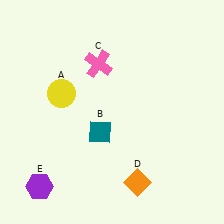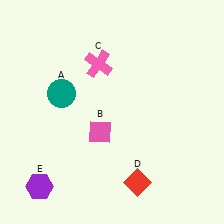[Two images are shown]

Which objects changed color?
A changed from yellow to teal. B changed from teal to pink. D changed from orange to red.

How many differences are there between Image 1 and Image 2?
There are 3 differences between the two images.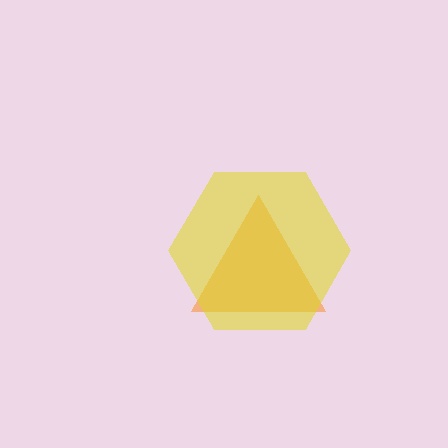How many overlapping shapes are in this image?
There are 2 overlapping shapes in the image.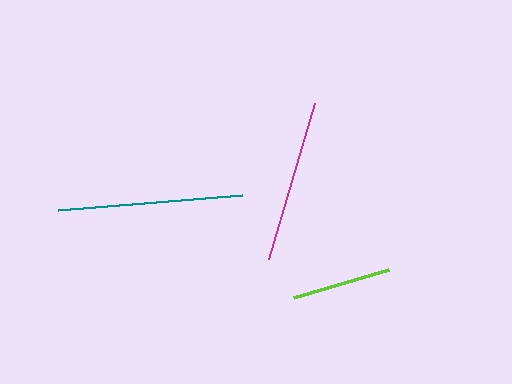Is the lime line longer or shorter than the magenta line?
The magenta line is longer than the lime line.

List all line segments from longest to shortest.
From longest to shortest: teal, magenta, lime.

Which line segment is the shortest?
The lime line is the shortest at approximately 99 pixels.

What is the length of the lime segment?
The lime segment is approximately 99 pixels long.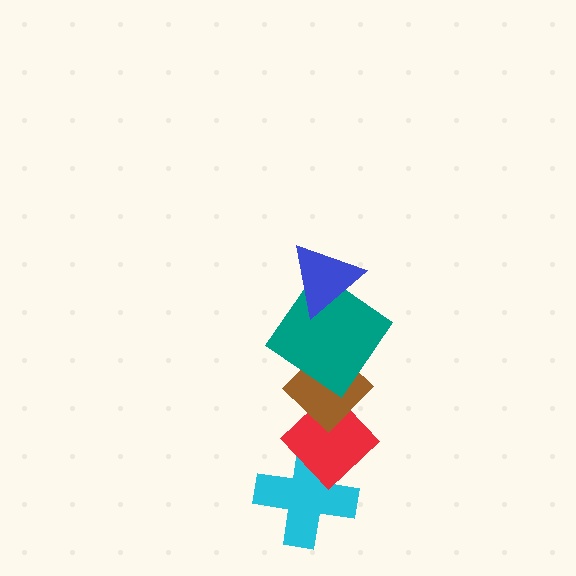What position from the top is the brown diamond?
The brown diamond is 3rd from the top.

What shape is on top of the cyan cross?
The red diamond is on top of the cyan cross.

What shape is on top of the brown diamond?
The teal diamond is on top of the brown diamond.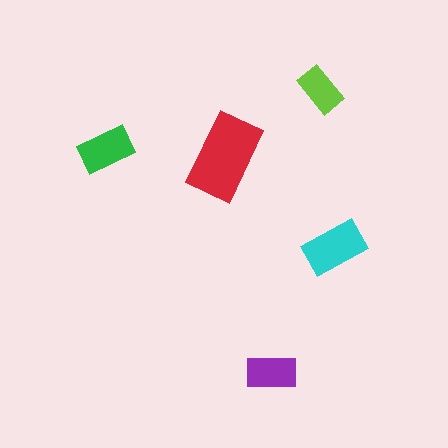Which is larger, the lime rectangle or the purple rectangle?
The purple one.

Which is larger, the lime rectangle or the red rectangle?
The red one.